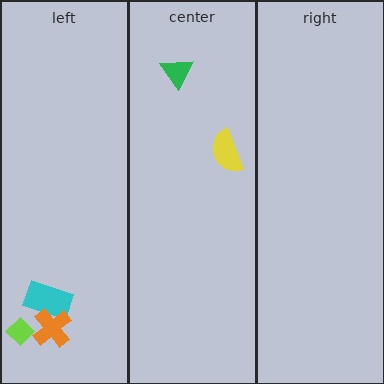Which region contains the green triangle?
The center region.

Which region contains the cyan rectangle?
The left region.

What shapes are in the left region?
The cyan rectangle, the orange cross, the lime diamond.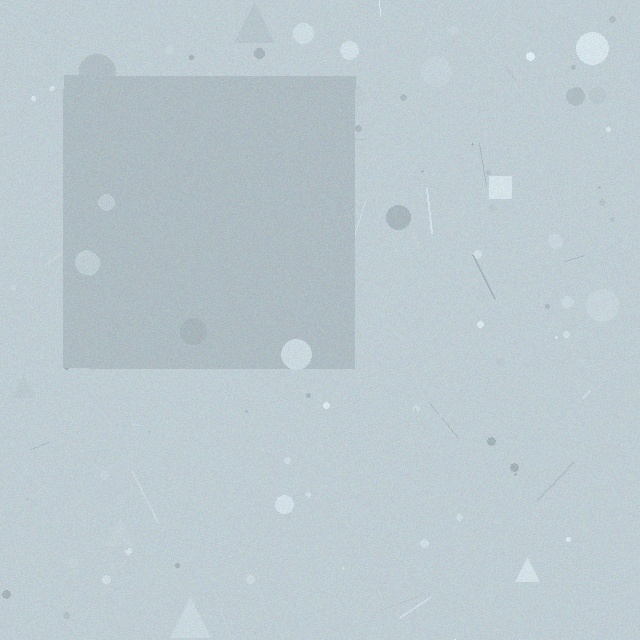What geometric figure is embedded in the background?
A square is embedded in the background.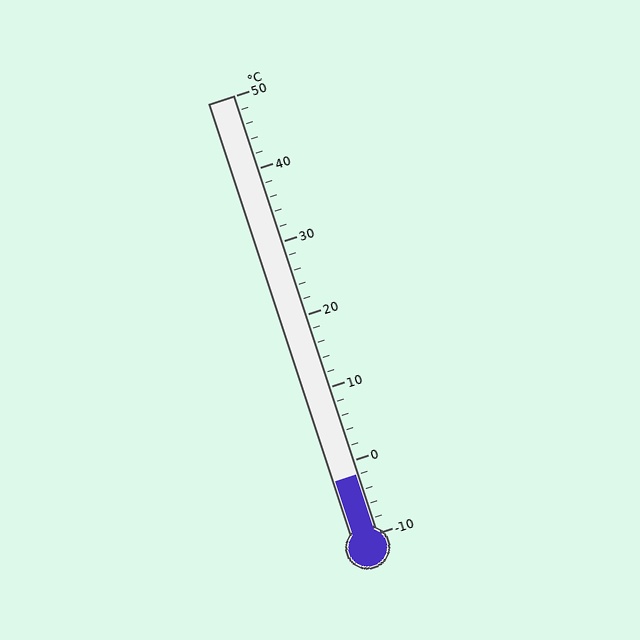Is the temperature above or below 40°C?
The temperature is below 40°C.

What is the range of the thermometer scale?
The thermometer scale ranges from -10°C to 50°C.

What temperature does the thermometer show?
The thermometer shows approximately -2°C.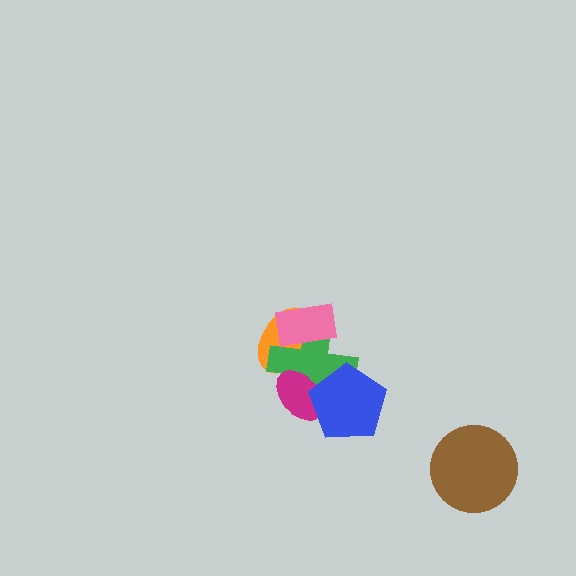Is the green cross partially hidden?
Yes, it is partially covered by another shape.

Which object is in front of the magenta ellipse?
The blue pentagon is in front of the magenta ellipse.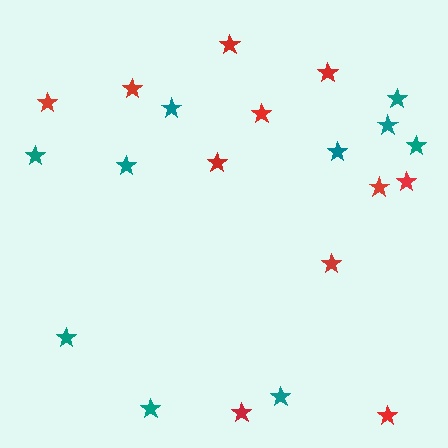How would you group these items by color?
There are 2 groups: one group of teal stars (10) and one group of red stars (11).